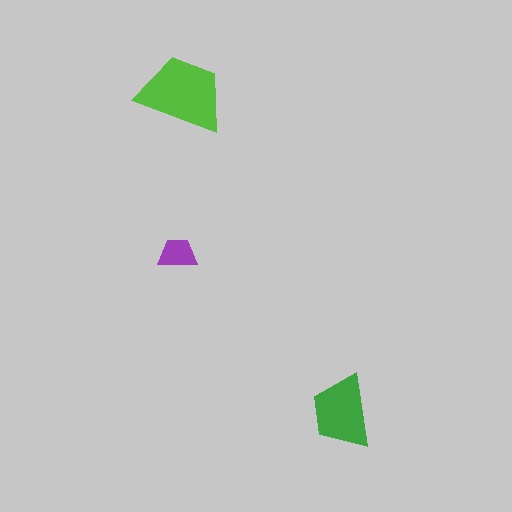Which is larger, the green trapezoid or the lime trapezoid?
The lime one.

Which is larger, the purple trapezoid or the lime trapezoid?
The lime one.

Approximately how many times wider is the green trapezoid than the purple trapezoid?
About 2 times wider.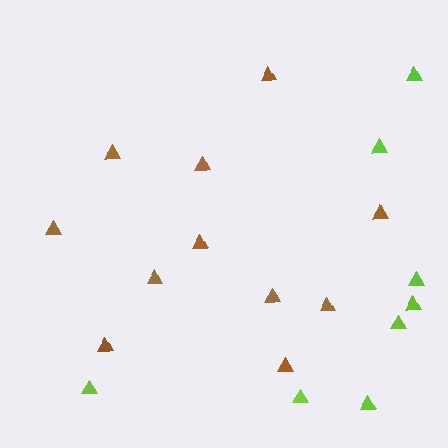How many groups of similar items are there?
There are 2 groups: one group of brown triangles (11) and one group of lime triangles (8).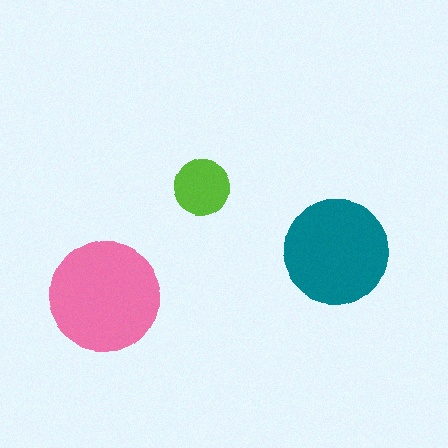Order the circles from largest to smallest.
the pink one, the teal one, the lime one.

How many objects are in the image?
There are 3 objects in the image.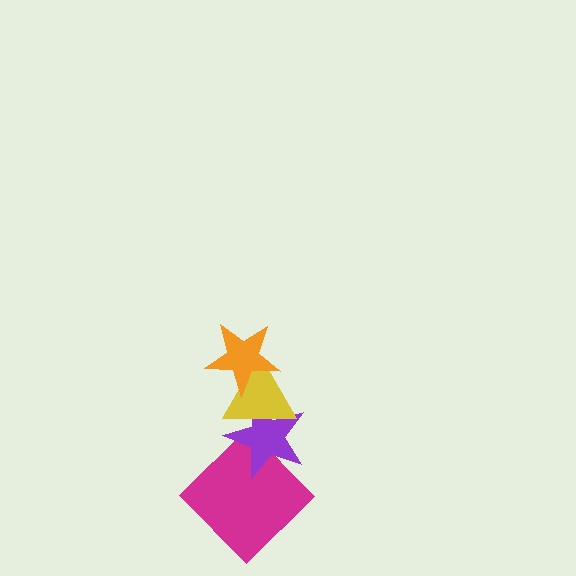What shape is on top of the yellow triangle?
The orange star is on top of the yellow triangle.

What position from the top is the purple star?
The purple star is 3rd from the top.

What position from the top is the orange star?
The orange star is 1st from the top.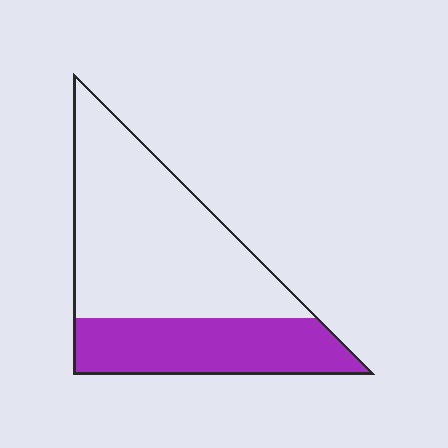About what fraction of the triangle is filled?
About one third (1/3).